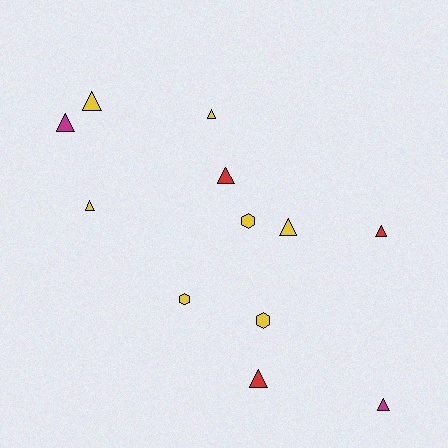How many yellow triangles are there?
There are 4 yellow triangles.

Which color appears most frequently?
Yellow, with 7 objects.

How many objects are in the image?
There are 12 objects.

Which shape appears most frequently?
Triangle, with 9 objects.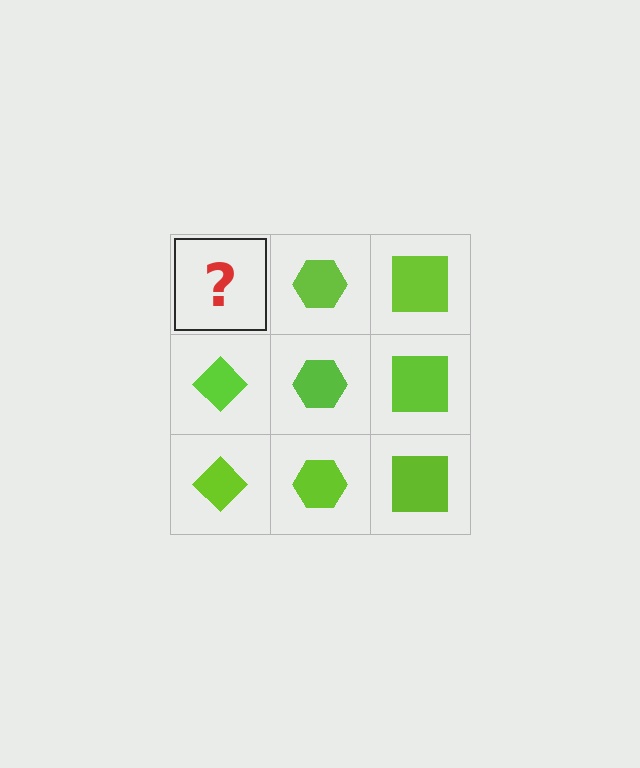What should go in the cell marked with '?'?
The missing cell should contain a lime diamond.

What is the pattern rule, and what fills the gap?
The rule is that each column has a consistent shape. The gap should be filled with a lime diamond.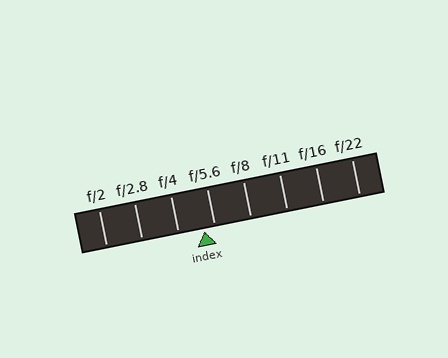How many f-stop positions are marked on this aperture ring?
There are 8 f-stop positions marked.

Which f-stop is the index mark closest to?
The index mark is closest to f/5.6.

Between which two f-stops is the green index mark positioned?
The index mark is between f/4 and f/5.6.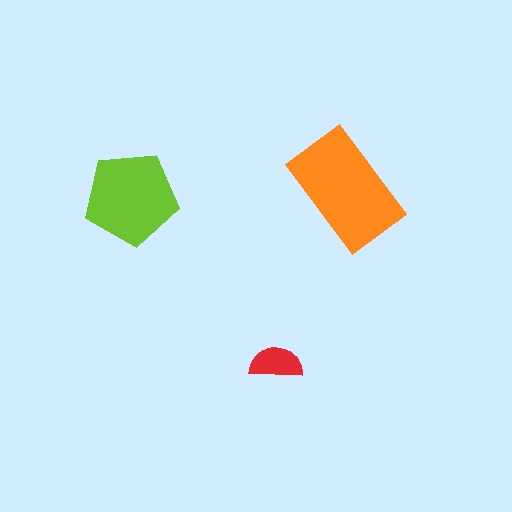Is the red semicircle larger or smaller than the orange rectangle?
Smaller.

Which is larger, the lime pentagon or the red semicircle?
The lime pentagon.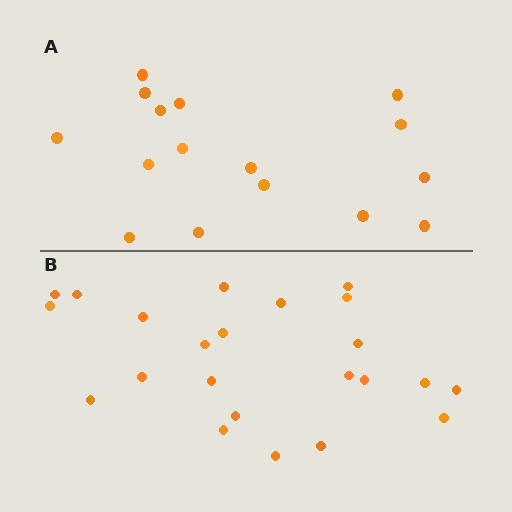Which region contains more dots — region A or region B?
Region B (the bottom region) has more dots.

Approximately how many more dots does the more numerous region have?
Region B has roughly 8 or so more dots than region A.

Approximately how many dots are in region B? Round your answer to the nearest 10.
About 20 dots. (The exact count is 23, which rounds to 20.)